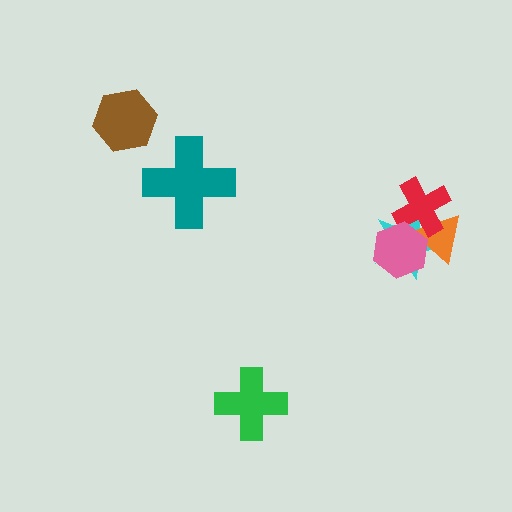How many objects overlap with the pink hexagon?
3 objects overlap with the pink hexagon.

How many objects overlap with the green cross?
0 objects overlap with the green cross.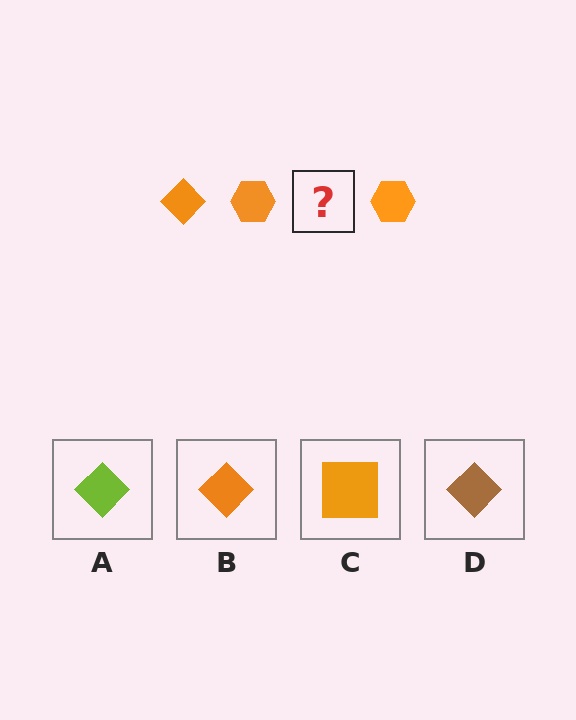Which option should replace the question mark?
Option B.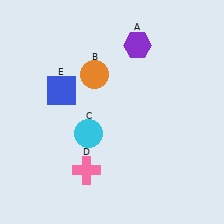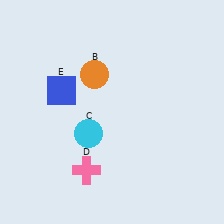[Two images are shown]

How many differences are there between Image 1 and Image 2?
There is 1 difference between the two images.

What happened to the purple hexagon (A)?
The purple hexagon (A) was removed in Image 2. It was in the top-right area of Image 1.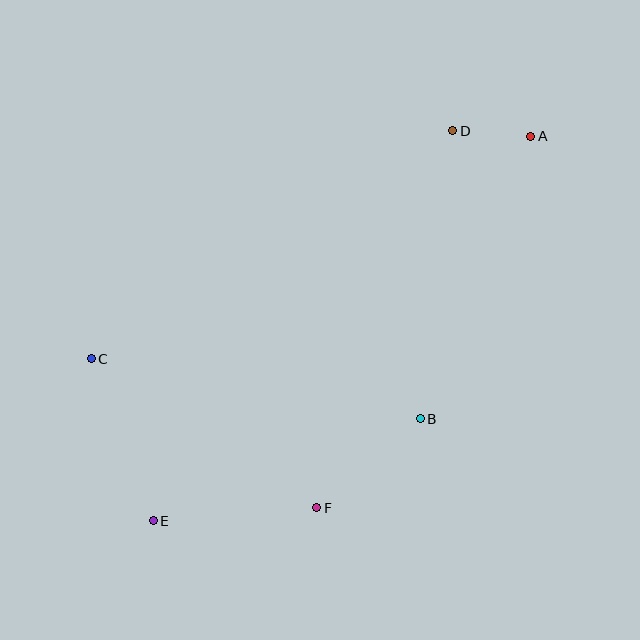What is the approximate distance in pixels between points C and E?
The distance between C and E is approximately 173 pixels.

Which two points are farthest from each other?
Points A and E are farthest from each other.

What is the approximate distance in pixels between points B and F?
The distance between B and F is approximately 136 pixels.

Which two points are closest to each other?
Points A and D are closest to each other.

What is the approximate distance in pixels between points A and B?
The distance between A and B is approximately 303 pixels.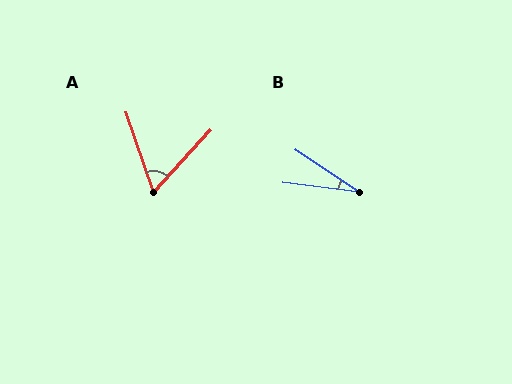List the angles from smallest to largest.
B (27°), A (62°).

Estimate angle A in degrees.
Approximately 62 degrees.